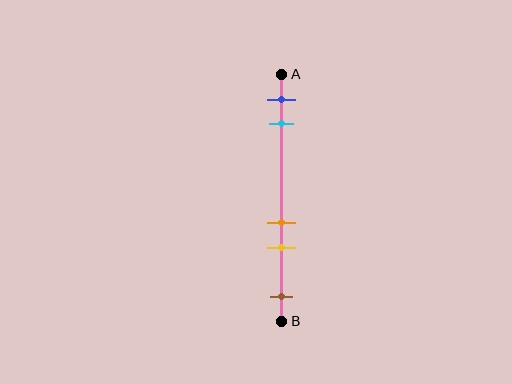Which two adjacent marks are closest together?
The orange and yellow marks are the closest adjacent pair.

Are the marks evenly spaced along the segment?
No, the marks are not evenly spaced.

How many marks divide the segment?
There are 5 marks dividing the segment.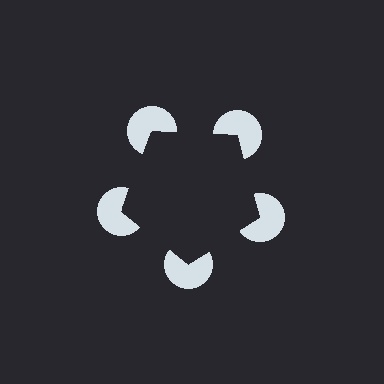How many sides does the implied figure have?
5 sides.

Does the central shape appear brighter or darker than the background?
It typically appears slightly darker than the background, even though no actual brightness change is drawn.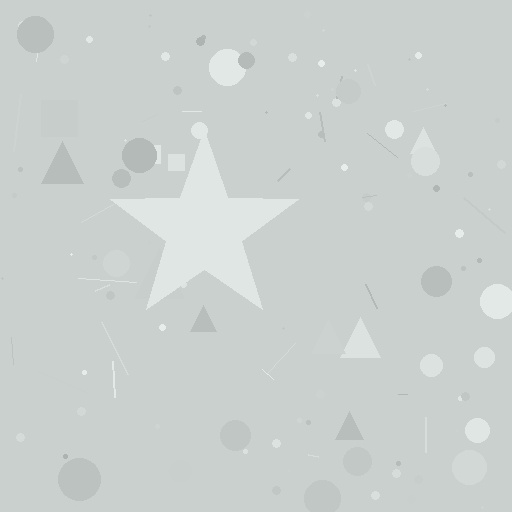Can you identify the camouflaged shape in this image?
The camouflaged shape is a star.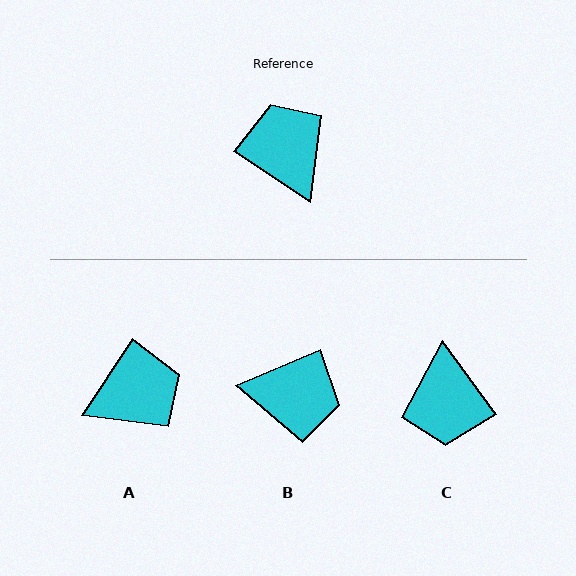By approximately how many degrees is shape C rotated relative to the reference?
Approximately 159 degrees counter-clockwise.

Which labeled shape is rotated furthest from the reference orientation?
C, about 159 degrees away.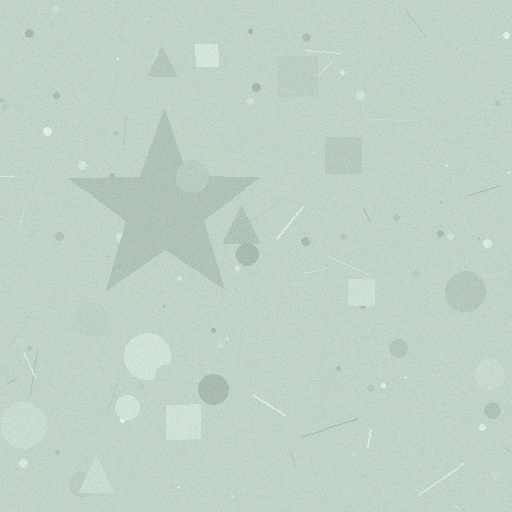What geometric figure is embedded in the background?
A star is embedded in the background.